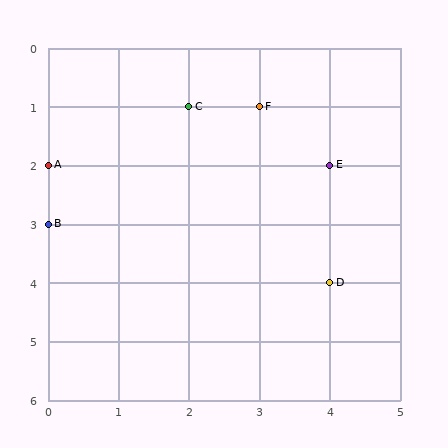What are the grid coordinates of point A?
Point A is at grid coordinates (0, 2).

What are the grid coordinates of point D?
Point D is at grid coordinates (4, 4).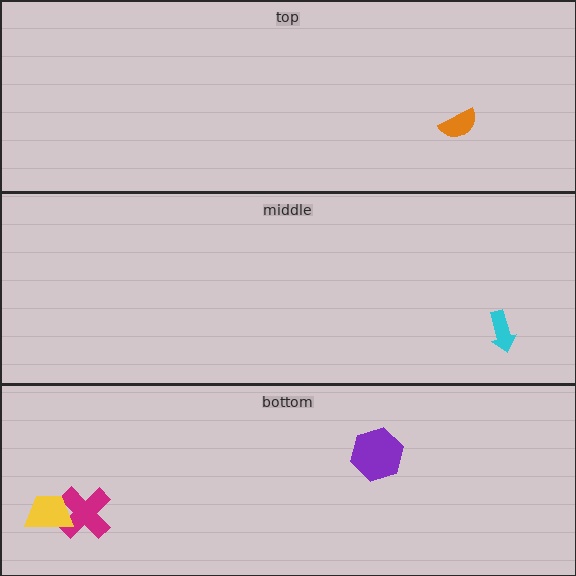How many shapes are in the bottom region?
3.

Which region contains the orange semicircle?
The top region.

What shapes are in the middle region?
The cyan arrow.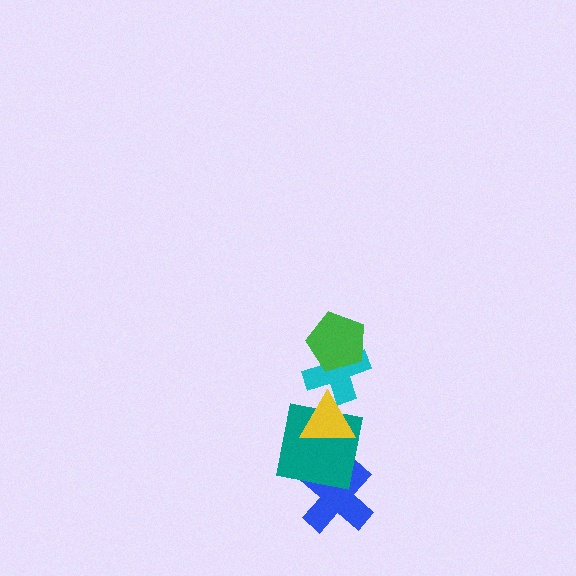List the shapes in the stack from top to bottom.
From top to bottom: the green pentagon, the cyan cross, the yellow triangle, the teal square, the blue cross.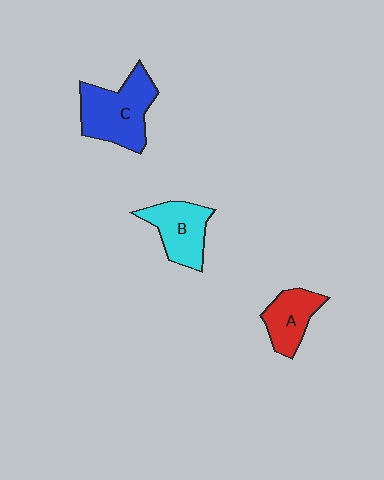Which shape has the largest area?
Shape C (blue).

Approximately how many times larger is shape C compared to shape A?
Approximately 1.6 times.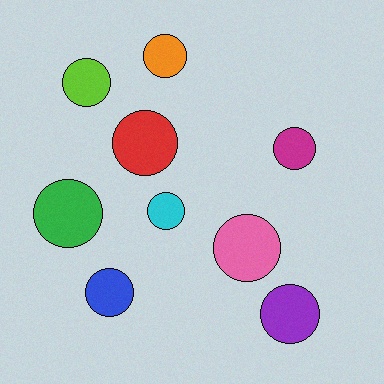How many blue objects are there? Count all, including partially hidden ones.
There is 1 blue object.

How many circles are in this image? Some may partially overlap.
There are 9 circles.